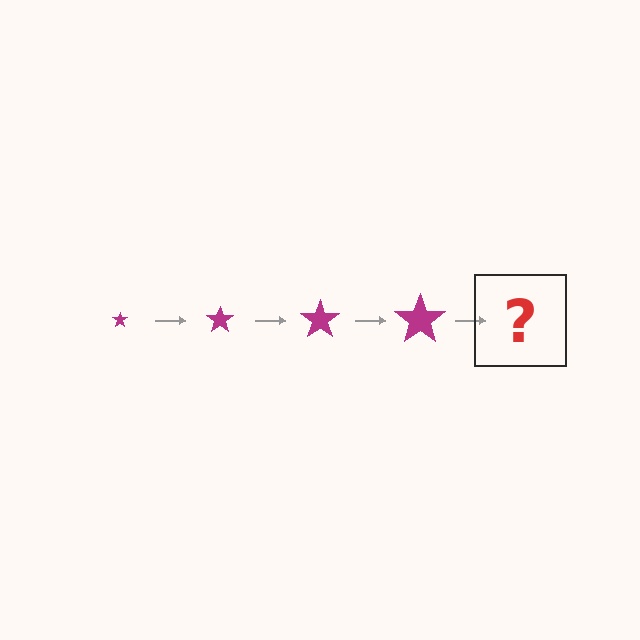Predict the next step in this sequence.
The next step is a magenta star, larger than the previous one.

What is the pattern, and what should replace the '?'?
The pattern is that the star gets progressively larger each step. The '?' should be a magenta star, larger than the previous one.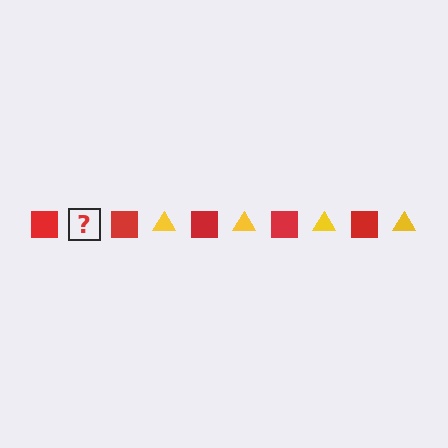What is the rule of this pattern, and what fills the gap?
The rule is that the pattern alternates between red square and yellow triangle. The gap should be filled with a yellow triangle.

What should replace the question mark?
The question mark should be replaced with a yellow triangle.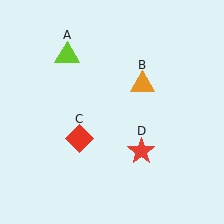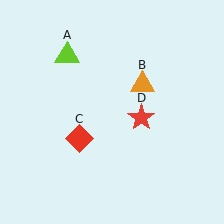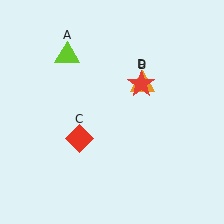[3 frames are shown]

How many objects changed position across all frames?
1 object changed position: red star (object D).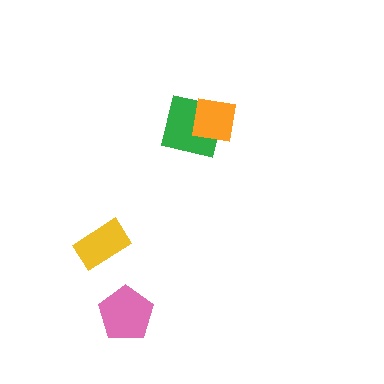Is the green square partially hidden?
Yes, it is partially covered by another shape.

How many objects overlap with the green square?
1 object overlaps with the green square.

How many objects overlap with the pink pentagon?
0 objects overlap with the pink pentagon.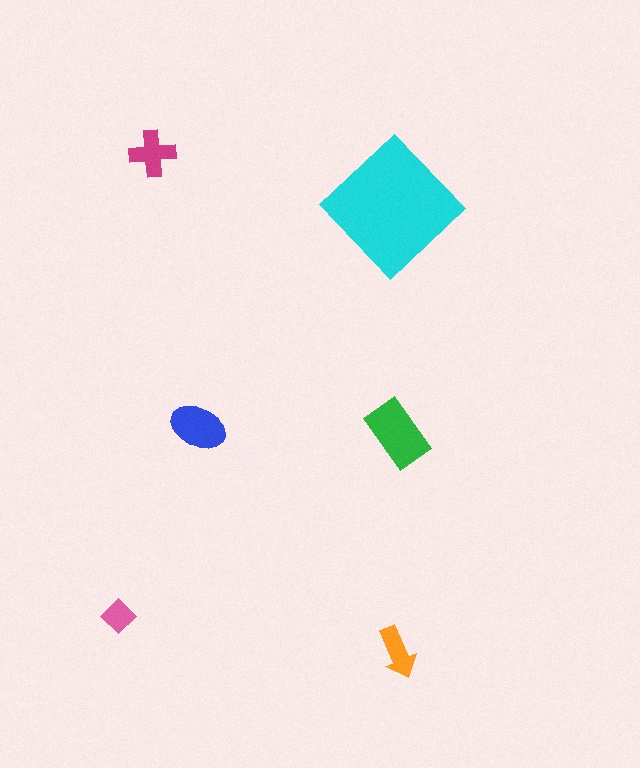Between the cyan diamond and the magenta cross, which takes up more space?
The cyan diamond.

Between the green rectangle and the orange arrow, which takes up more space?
The green rectangle.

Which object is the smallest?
The pink diamond.